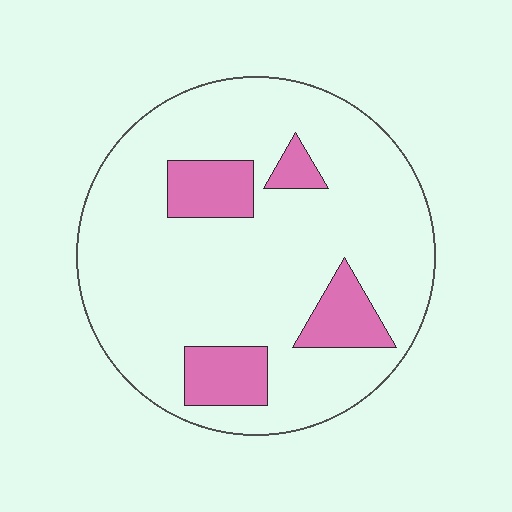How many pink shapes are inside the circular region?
4.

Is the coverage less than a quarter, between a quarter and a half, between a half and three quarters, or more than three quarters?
Less than a quarter.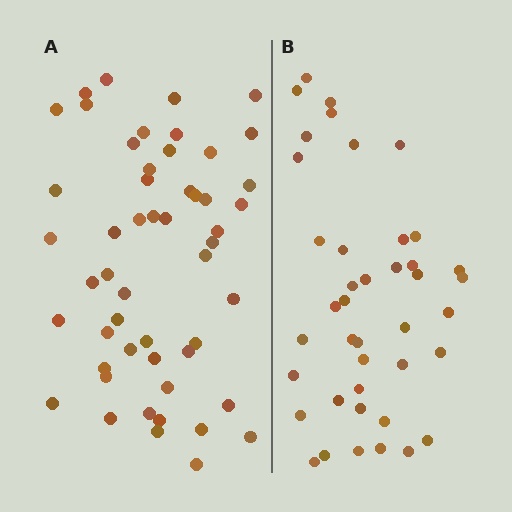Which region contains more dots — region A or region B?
Region A (the left region) has more dots.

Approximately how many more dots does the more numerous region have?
Region A has roughly 12 or so more dots than region B.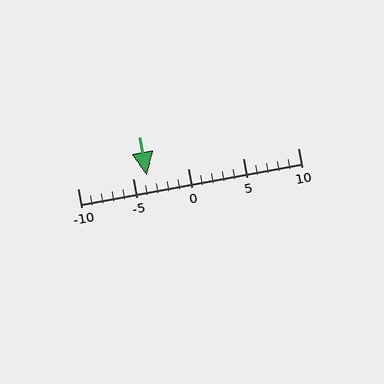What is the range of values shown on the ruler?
The ruler shows values from -10 to 10.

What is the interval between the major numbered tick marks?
The major tick marks are spaced 5 units apart.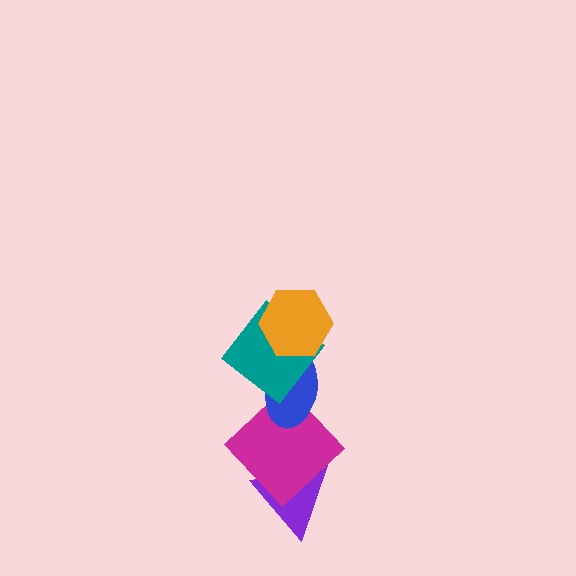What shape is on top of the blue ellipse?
The teal diamond is on top of the blue ellipse.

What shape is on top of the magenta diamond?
The blue ellipse is on top of the magenta diamond.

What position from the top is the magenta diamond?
The magenta diamond is 4th from the top.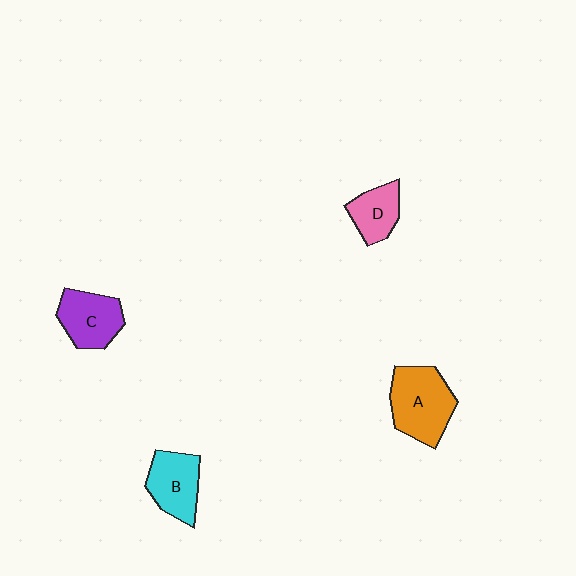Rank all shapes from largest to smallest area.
From largest to smallest: A (orange), C (purple), B (cyan), D (pink).